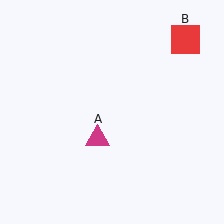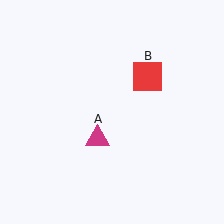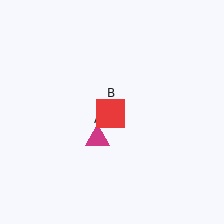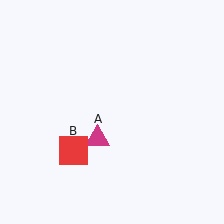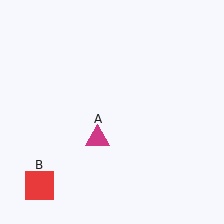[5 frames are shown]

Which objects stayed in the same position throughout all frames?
Magenta triangle (object A) remained stationary.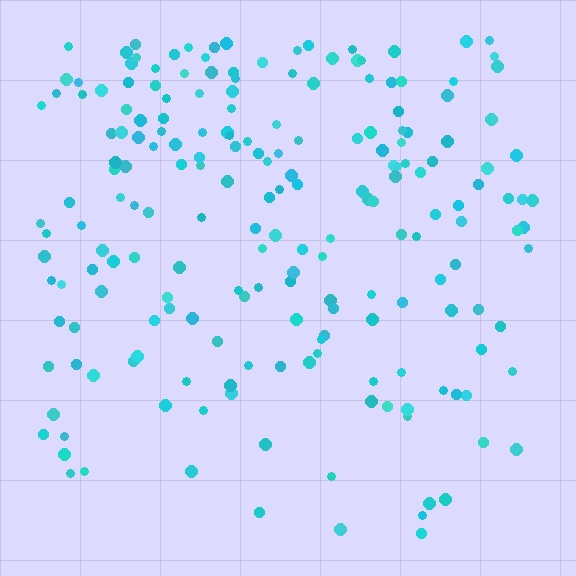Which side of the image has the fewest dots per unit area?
The bottom.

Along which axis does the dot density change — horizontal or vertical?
Vertical.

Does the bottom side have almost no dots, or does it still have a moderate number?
Still a moderate number, just noticeably fewer than the top.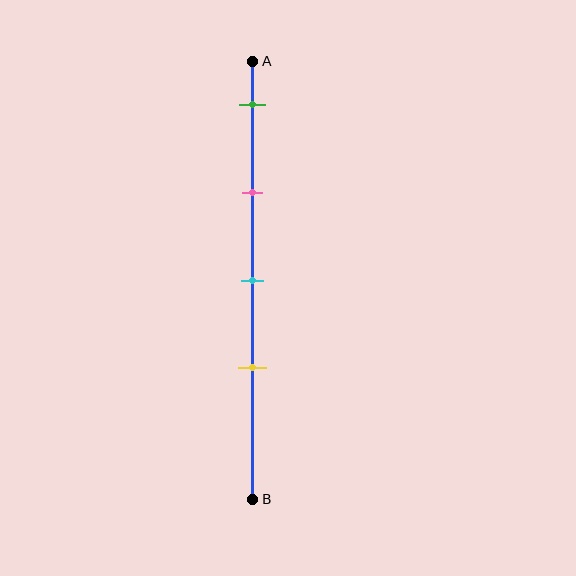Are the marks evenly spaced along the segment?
Yes, the marks are approximately evenly spaced.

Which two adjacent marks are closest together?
The cyan and yellow marks are the closest adjacent pair.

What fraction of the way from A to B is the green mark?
The green mark is approximately 10% (0.1) of the way from A to B.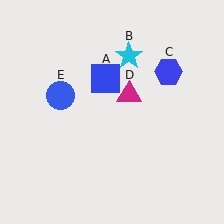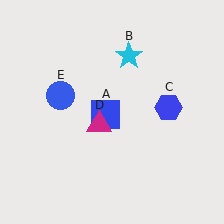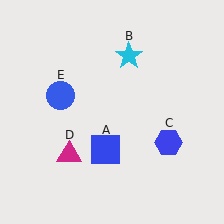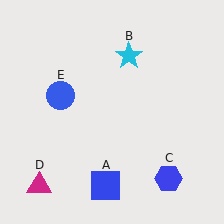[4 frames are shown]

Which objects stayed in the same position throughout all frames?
Cyan star (object B) and blue circle (object E) remained stationary.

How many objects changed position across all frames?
3 objects changed position: blue square (object A), blue hexagon (object C), magenta triangle (object D).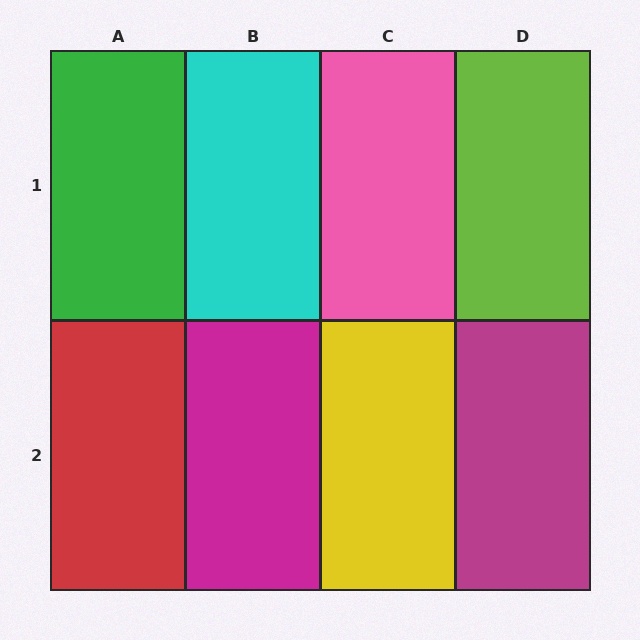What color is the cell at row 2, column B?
Magenta.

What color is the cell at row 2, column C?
Yellow.